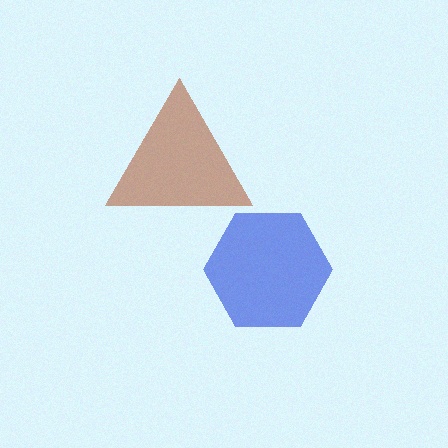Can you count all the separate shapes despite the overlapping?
Yes, there are 2 separate shapes.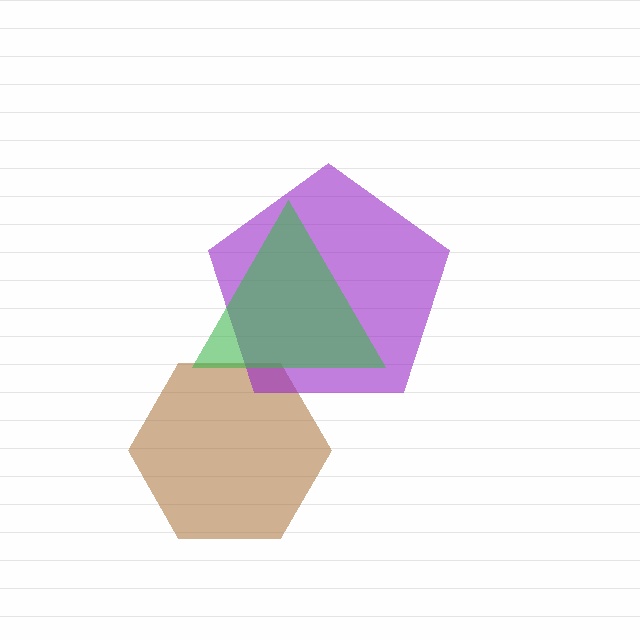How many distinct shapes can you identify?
There are 3 distinct shapes: a brown hexagon, a purple pentagon, a green triangle.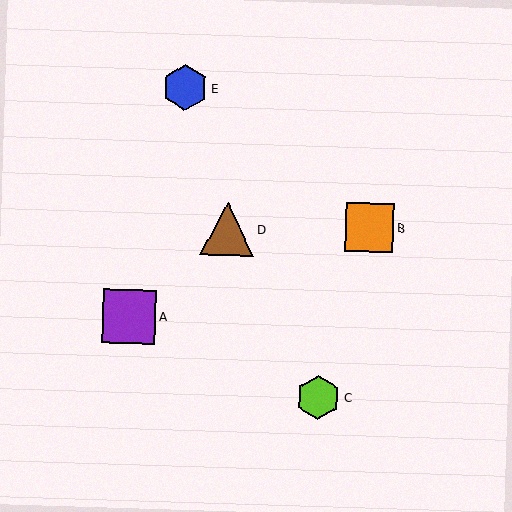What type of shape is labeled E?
Shape E is a blue hexagon.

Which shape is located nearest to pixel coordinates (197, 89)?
The blue hexagon (labeled E) at (185, 87) is nearest to that location.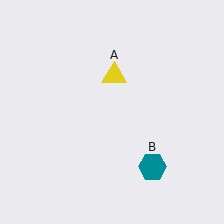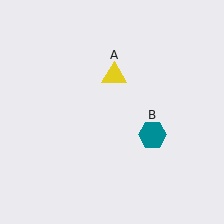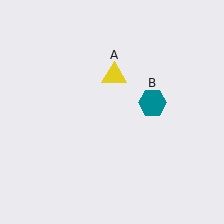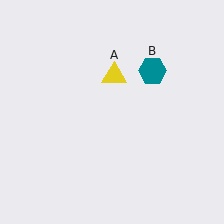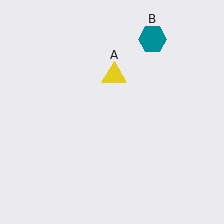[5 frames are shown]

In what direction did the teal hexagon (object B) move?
The teal hexagon (object B) moved up.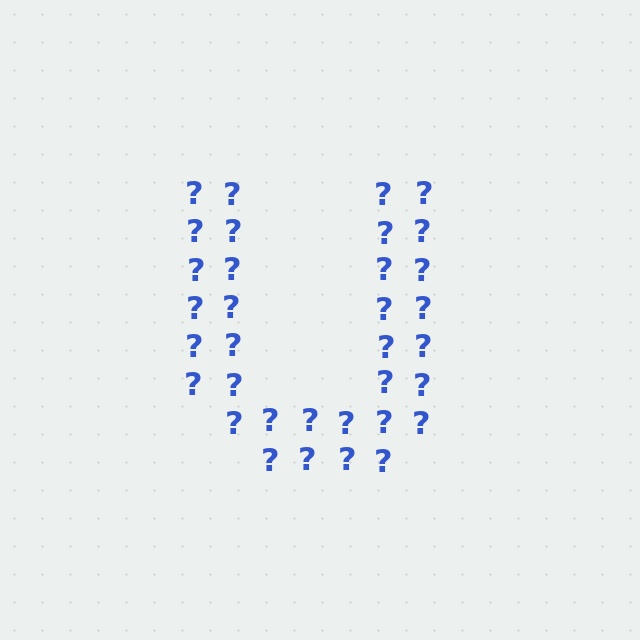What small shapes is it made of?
It is made of small question marks.